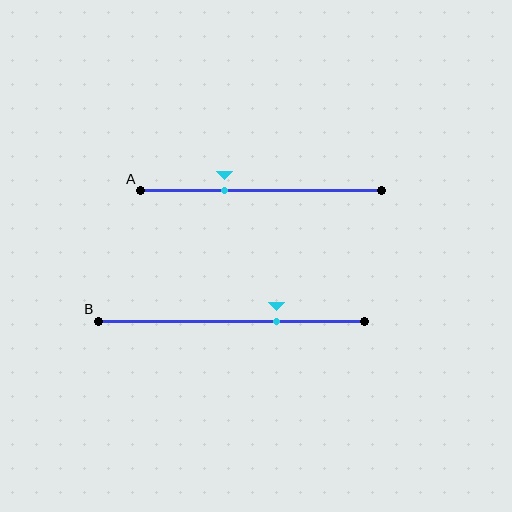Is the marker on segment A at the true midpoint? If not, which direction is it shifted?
No, the marker on segment A is shifted to the left by about 15% of the segment length.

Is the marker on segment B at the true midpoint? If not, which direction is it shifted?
No, the marker on segment B is shifted to the right by about 17% of the segment length.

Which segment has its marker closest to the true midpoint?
Segment A has its marker closest to the true midpoint.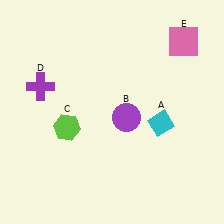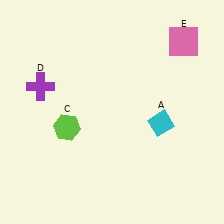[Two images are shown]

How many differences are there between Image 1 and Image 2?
There is 1 difference between the two images.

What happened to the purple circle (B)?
The purple circle (B) was removed in Image 2. It was in the bottom-right area of Image 1.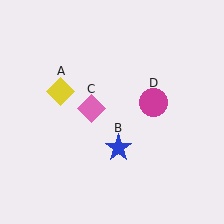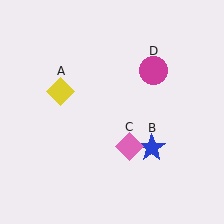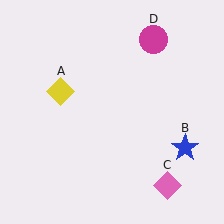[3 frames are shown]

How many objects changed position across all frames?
3 objects changed position: blue star (object B), pink diamond (object C), magenta circle (object D).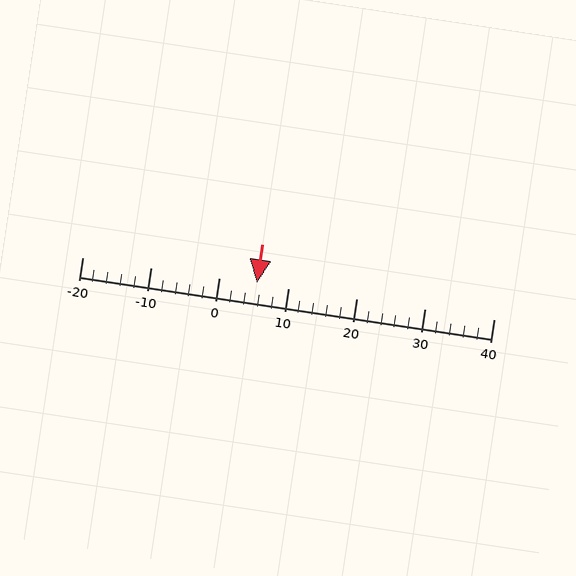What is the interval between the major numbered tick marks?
The major tick marks are spaced 10 units apart.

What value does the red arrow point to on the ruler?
The red arrow points to approximately 6.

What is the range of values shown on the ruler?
The ruler shows values from -20 to 40.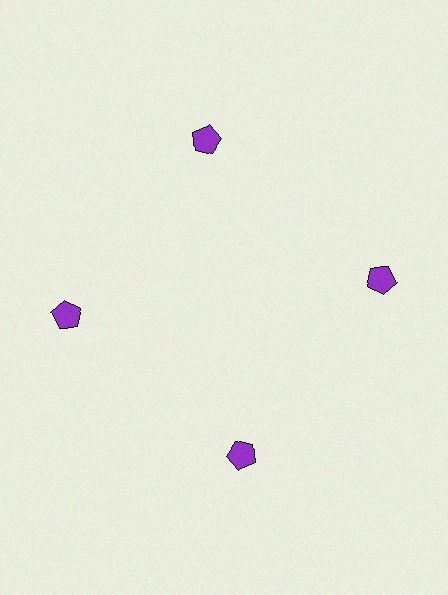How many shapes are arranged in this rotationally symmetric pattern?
There are 4 shapes, arranged in 4 groups of 1.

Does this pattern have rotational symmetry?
Yes, this pattern has 4-fold rotational symmetry. It looks the same after rotating 90 degrees around the center.